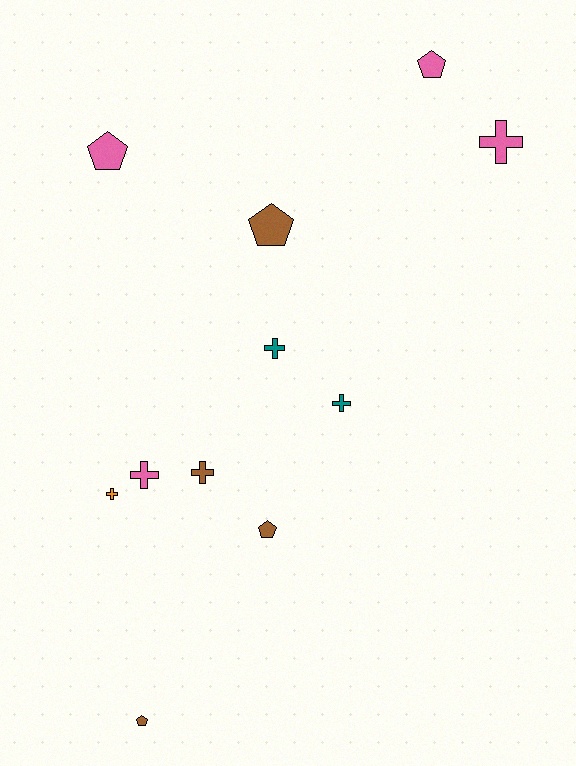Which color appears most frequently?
Brown, with 4 objects.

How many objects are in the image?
There are 11 objects.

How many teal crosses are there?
There are 2 teal crosses.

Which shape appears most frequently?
Cross, with 6 objects.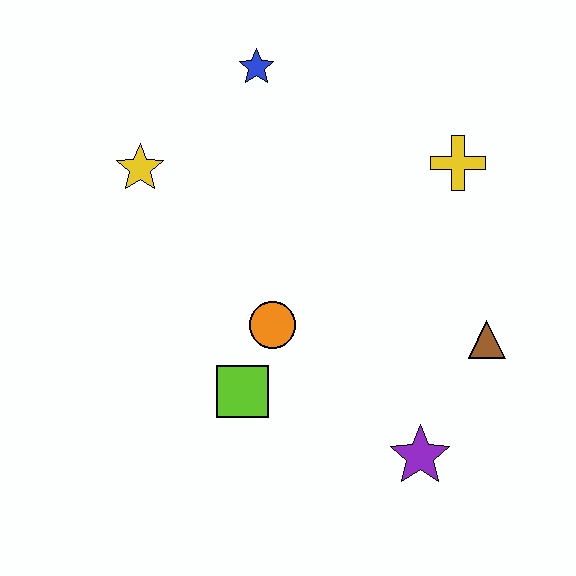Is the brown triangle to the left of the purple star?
No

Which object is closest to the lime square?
The orange circle is closest to the lime square.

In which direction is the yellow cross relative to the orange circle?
The yellow cross is to the right of the orange circle.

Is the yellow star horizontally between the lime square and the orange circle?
No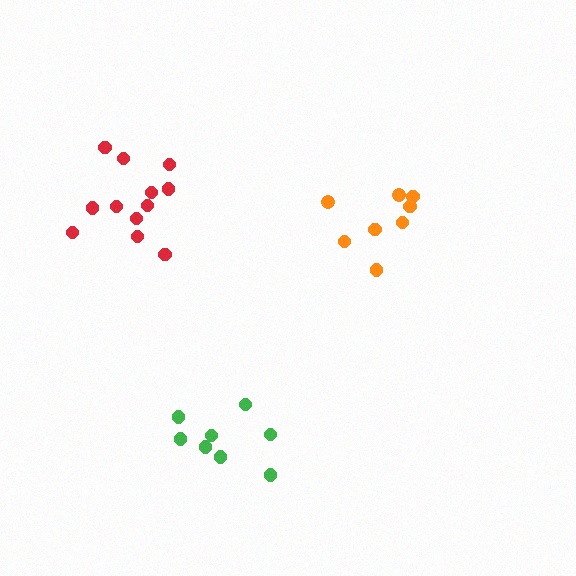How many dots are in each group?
Group 1: 8 dots, Group 2: 12 dots, Group 3: 8 dots (28 total).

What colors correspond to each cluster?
The clusters are colored: green, red, orange.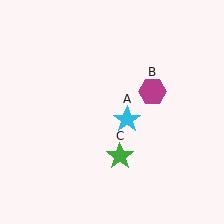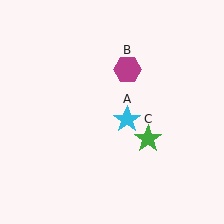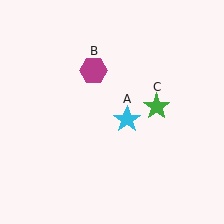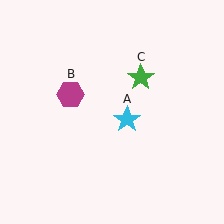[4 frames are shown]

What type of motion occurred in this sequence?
The magenta hexagon (object B), green star (object C) rotated counterclockwise around the center of the scene.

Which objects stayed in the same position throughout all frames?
Cyan star (object A) remained stationary.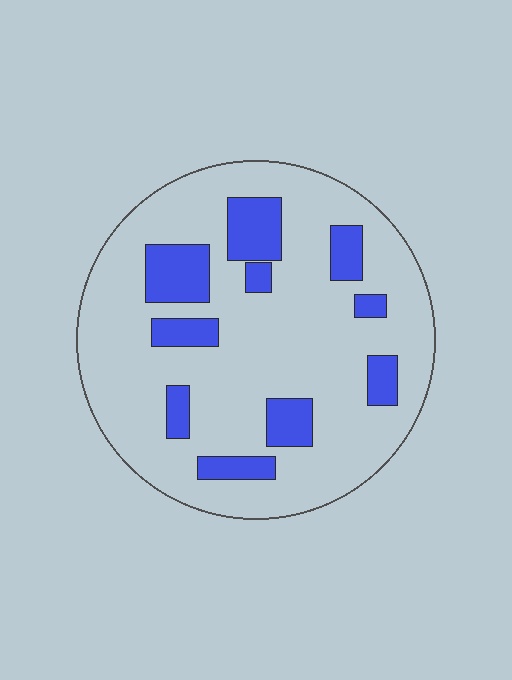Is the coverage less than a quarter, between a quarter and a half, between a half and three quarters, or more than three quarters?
Less than a quarter.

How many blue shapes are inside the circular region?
10.